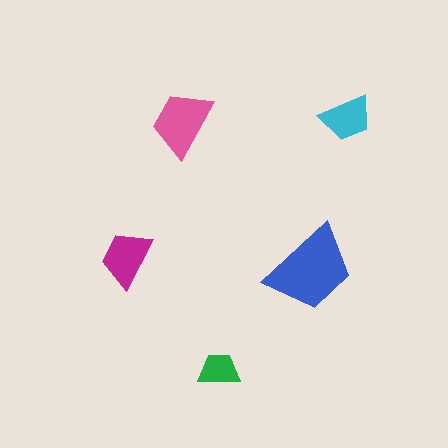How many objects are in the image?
There are 5 objects in the image.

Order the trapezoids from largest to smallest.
the blue one, the pink one, the magenta one, the cyan one, the green one.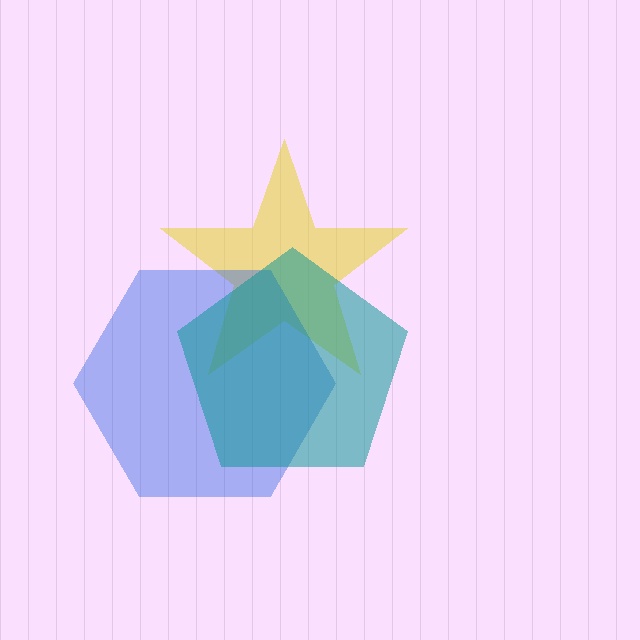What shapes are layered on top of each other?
The layered shapes are: a yellow star, a blue hexagon, a teal pentagon.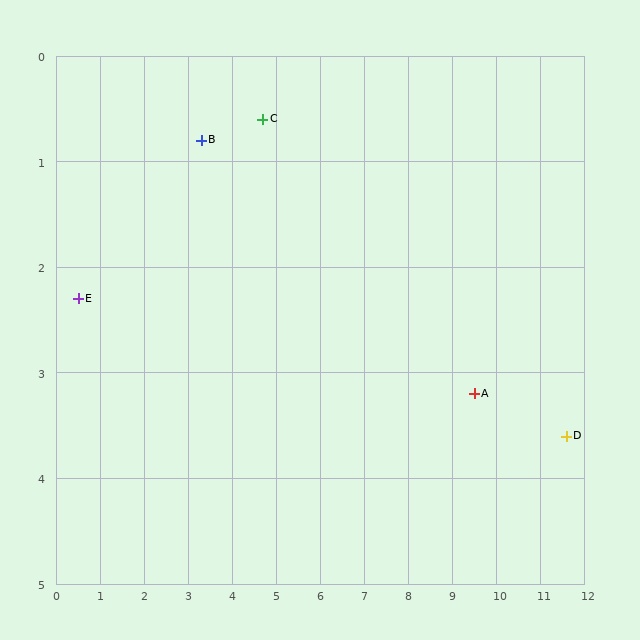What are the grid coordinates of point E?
Point E is at approximately (0.5, 2.3).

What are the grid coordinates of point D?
Point D is at approximately (11.6, 3.6).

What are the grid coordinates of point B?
Point B is at approximately (3.3, 0.8).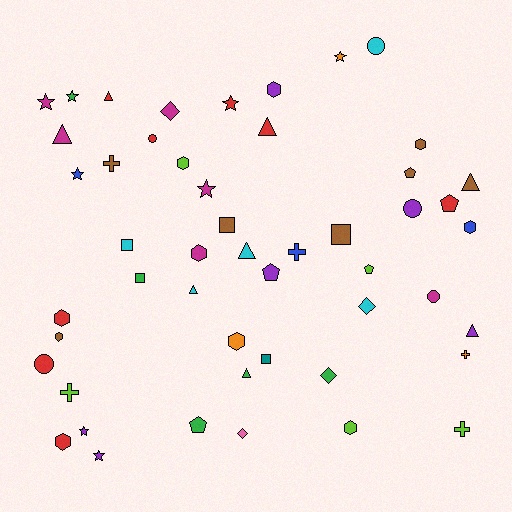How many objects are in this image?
There are 50 objects.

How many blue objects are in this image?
There are 3 blue objects.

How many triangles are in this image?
There are 8 triangles.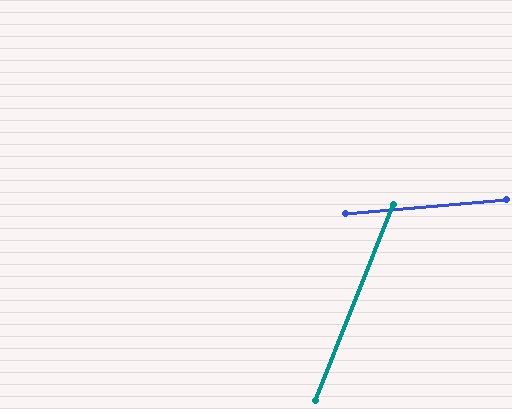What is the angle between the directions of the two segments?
Approximately 63 degrees.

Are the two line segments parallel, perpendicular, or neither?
Neither parallel nor perpendicular — they differ by about 63°.